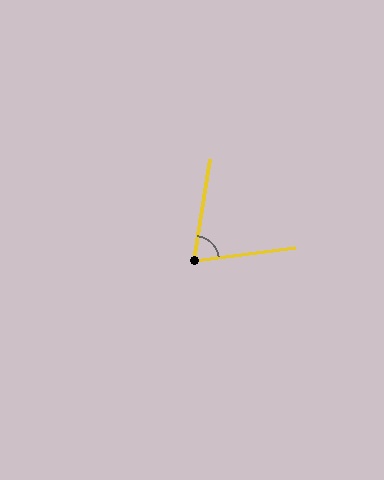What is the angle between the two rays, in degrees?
Approximately 73 degrees.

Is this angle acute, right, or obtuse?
It is acute.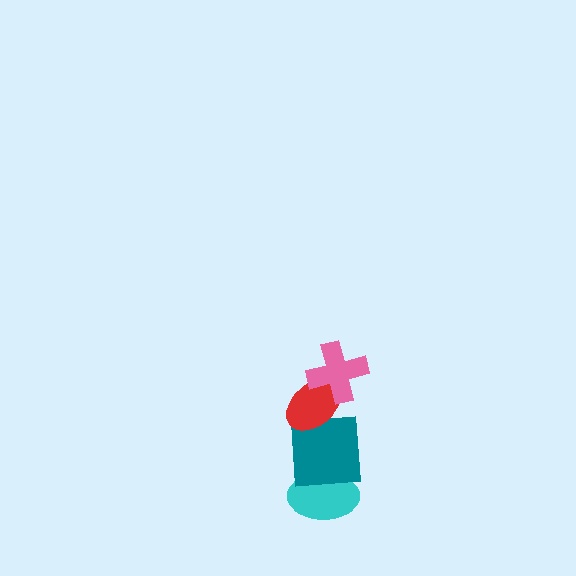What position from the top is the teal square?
The teal square is 3rd from the top.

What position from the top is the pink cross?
The pink cross is 1st from the top.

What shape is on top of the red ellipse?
The pink cross is on top of the red ellipse.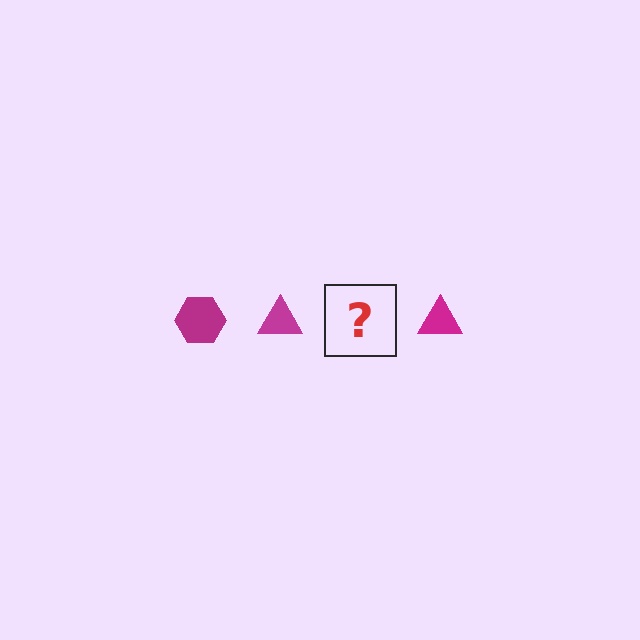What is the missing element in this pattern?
The missing element is a magenta hexagon.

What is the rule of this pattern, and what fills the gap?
The rule is that the pattern cycles through hexagon, triangle shapes in magenta. The gap should be filled with a magenta hexagon.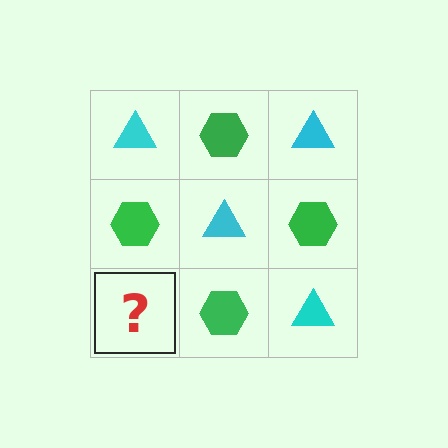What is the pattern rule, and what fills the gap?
The rule is that it alternates cyan triangle and green hexagon in a checkerboard pattern. The gap should be filled with a cyan triangle.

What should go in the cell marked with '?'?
The missing cell should contain a cyan triangle.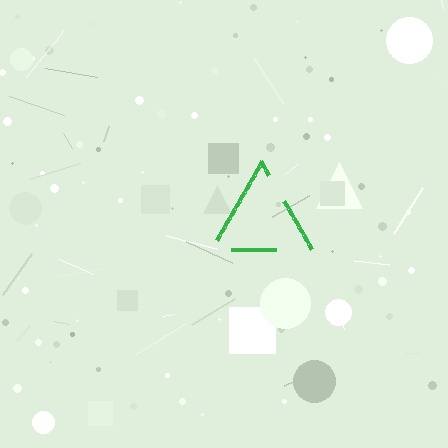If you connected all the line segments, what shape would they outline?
They would outline a triangle.